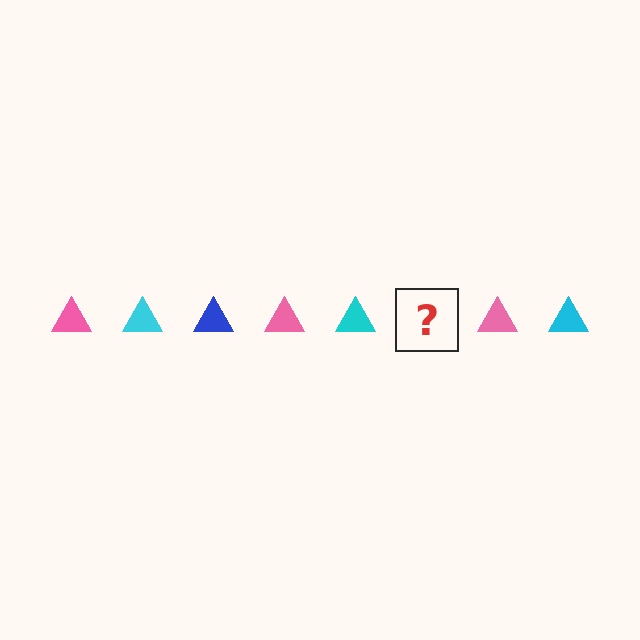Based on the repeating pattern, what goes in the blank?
The blank should be a blue triangle.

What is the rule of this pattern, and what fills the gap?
The rule is that the pattern cycles through pink, cyan, blue triangles. The gap should be filled with a blue triangle.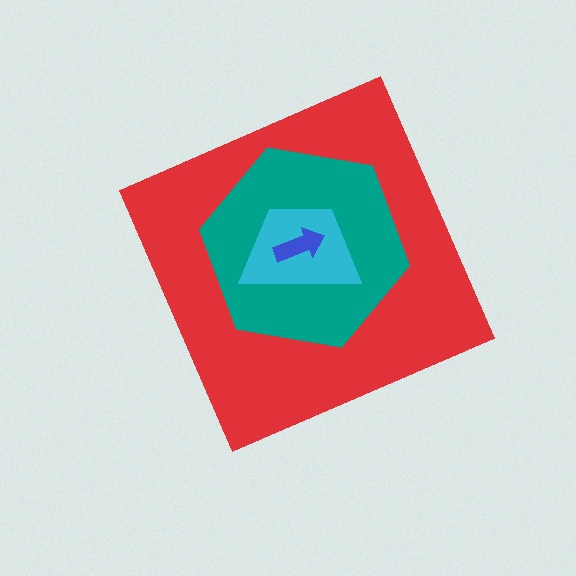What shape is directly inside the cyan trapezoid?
The blue arrow.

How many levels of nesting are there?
4.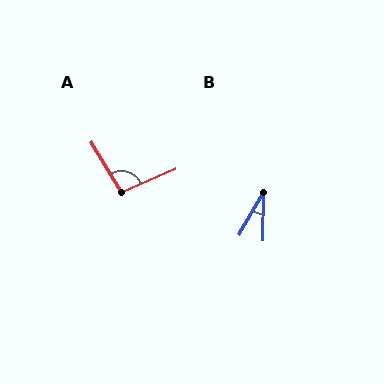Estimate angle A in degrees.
Approximately 98 degrees.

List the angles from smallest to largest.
B (30°), A (98°).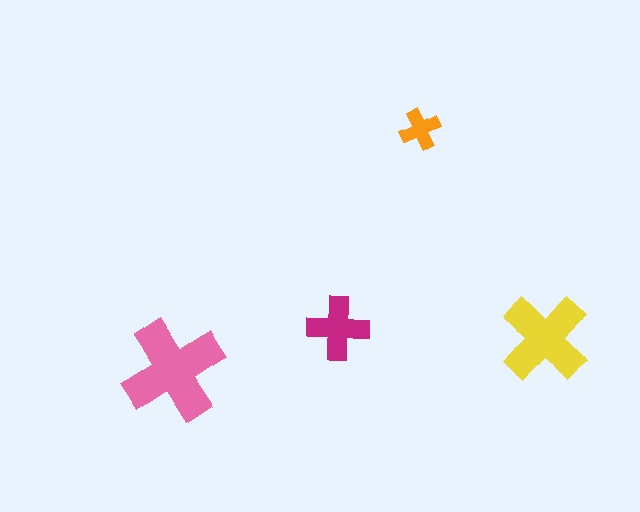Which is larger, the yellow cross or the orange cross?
The yellow one.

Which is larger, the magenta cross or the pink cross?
The pink one.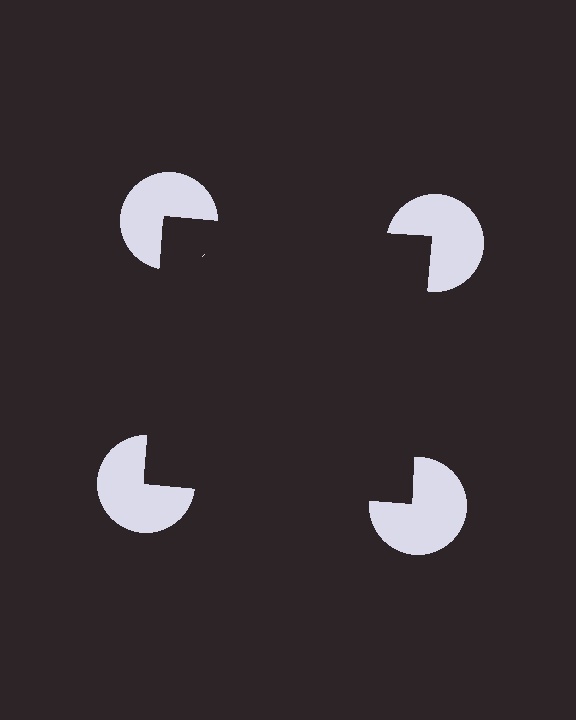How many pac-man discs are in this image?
There are 4 — one at each vertex of the illusory square.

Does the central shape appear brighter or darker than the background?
It typically appears slightly darker than the background, even though no actual brightness change is drawn.